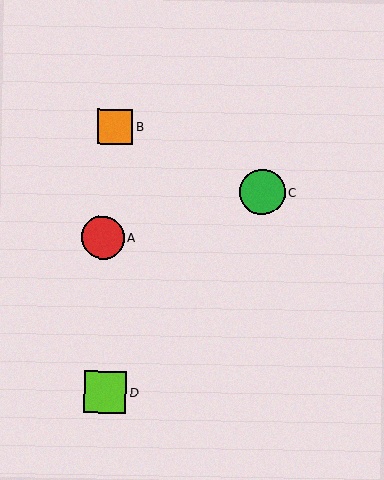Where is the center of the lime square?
The center of the lime square is at (105, 392).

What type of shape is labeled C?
Shape C is a green circle.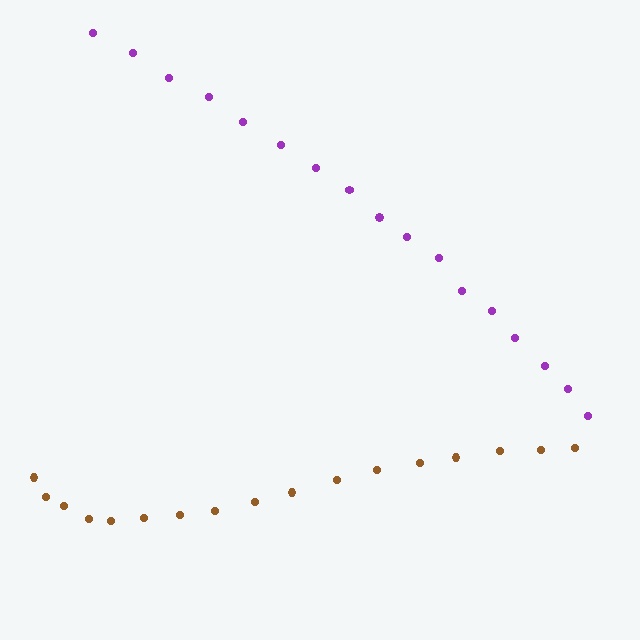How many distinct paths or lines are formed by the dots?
There are 2 distinct paths.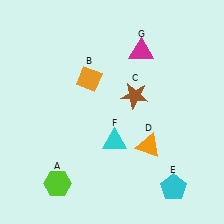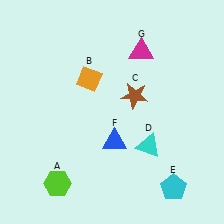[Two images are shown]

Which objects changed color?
D changed from orange to cyan. F changed from cyan to blue.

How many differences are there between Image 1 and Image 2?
There are 2 differences between the two images.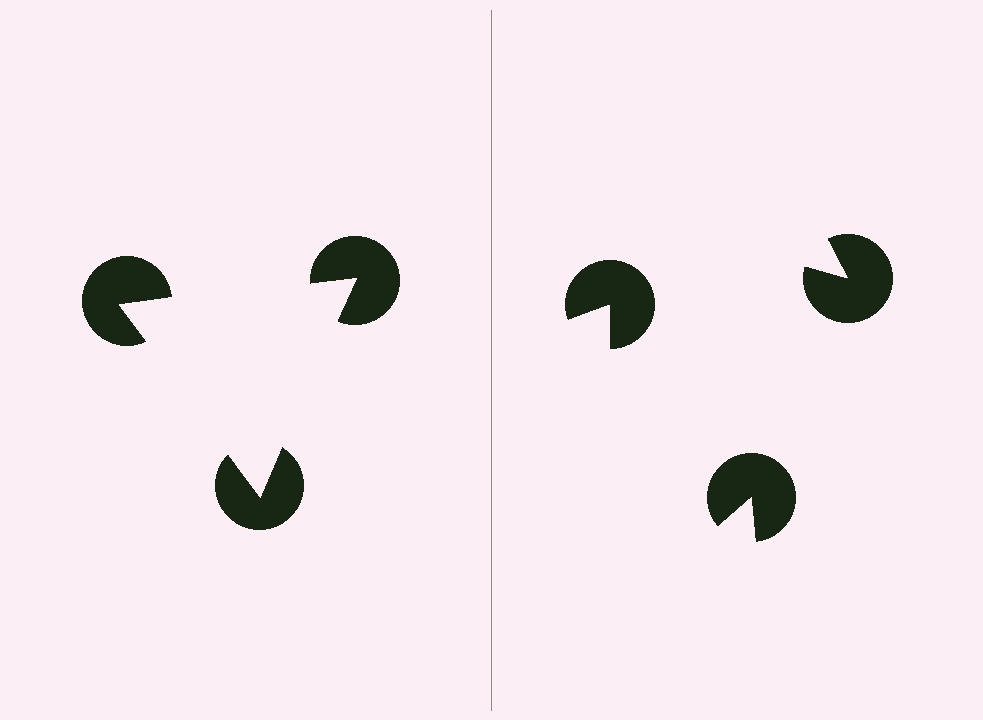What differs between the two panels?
The pac-man discs are positioned identically on both sides; only the wedge orientations differ. On the left they align to a triangle; on the right they are misaligned.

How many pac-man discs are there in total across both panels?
6 — 3 on each side.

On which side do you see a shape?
An illusory triangle appears on the left side. On the right side the wedge cuts are rotated, so no coherent shape forms.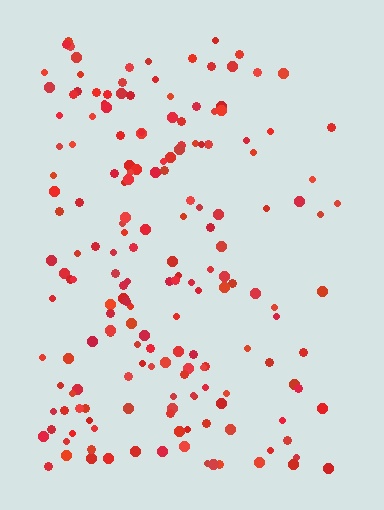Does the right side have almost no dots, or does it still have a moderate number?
Still a moderate number, just noticeably fewer than the left.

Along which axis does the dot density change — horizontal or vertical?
Horizontal.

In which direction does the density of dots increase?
From right to left, with the left side densest.